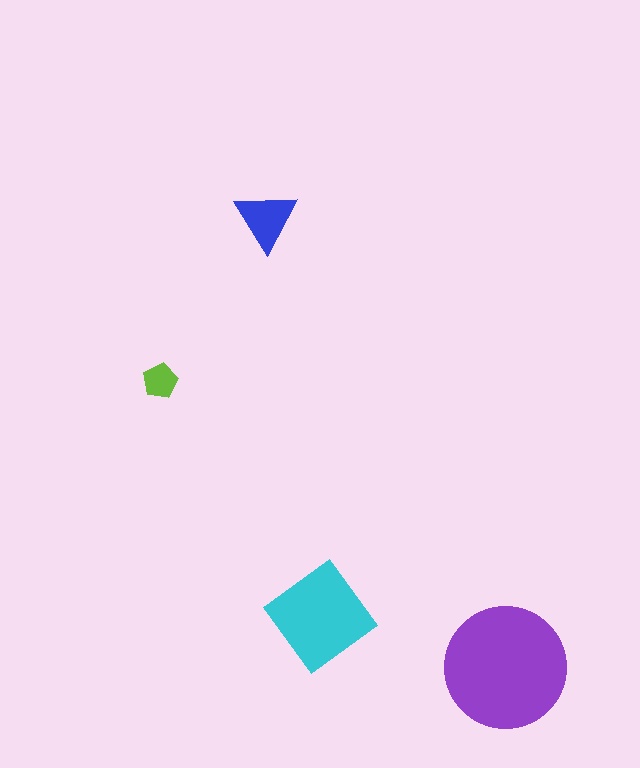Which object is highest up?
The blue triangle is topmost.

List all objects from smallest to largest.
The lime pentagon, the blue triangle, the cyan diamond, the purple circle.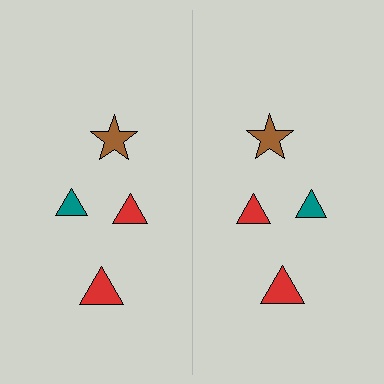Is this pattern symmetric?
Yes, this pattern has bilateral (reflection) symmetry.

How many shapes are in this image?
There are 8 shapes in this image.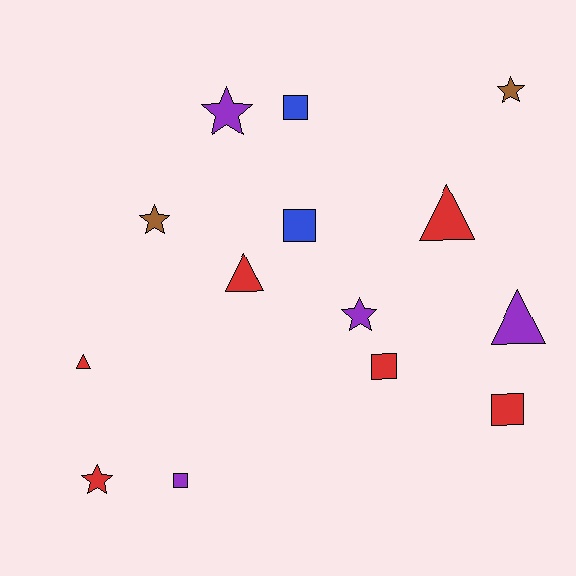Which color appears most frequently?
Red, with 6 objects.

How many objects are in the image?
There are 14 objects.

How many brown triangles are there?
There are no brown triangles.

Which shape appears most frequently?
Square, with 5 objects.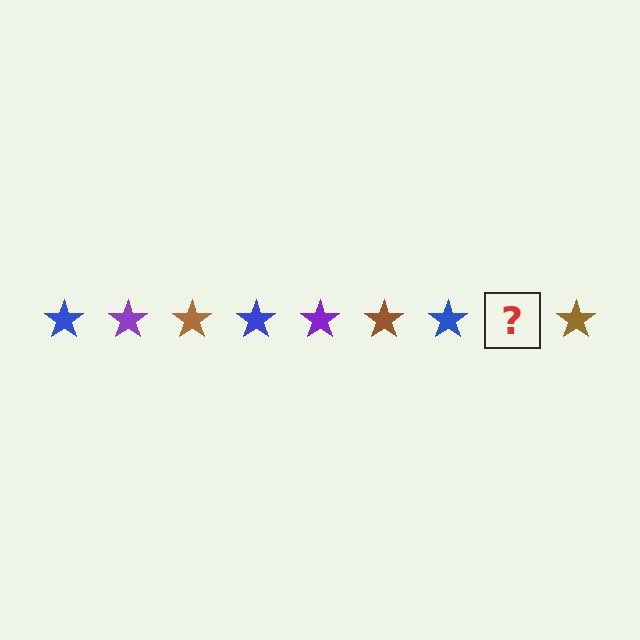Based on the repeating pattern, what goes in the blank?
The blank should be a purple star.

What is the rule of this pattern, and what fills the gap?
The rule is that the pattern cycles through blue, purple, brown stars. The gap should be filled with a purple star.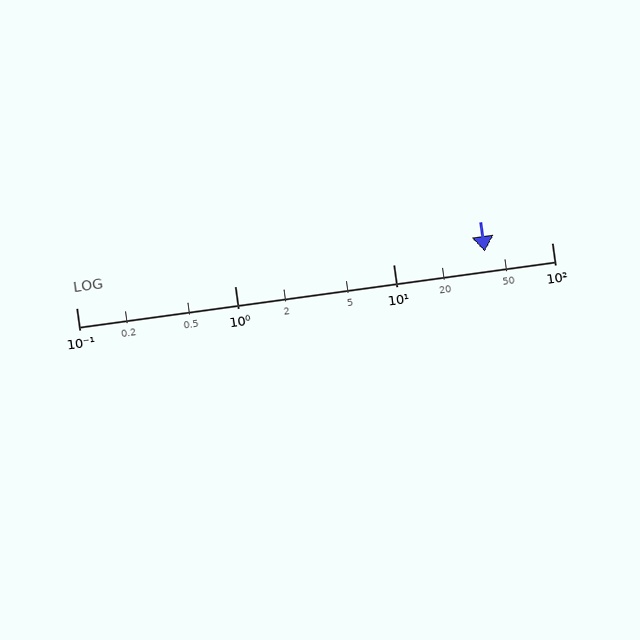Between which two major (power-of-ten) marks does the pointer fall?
The pointer is between 10 and 100.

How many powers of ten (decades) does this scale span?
The scale spans 3 decades, from 0.1 to 100.